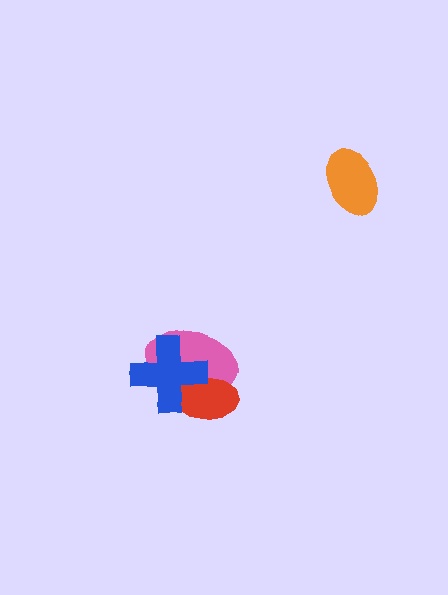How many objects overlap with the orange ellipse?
0 objects overlap with the orange ellipse.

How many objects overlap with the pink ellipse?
2 objects overlap with the pink ellipse.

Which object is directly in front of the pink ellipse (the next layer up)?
The red ellipse is directly in front of the pink ellipse.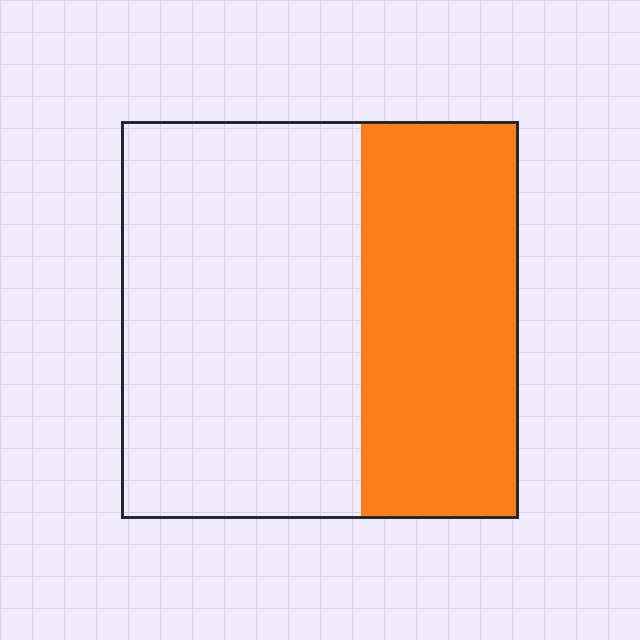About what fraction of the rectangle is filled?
About two fifths (2/5).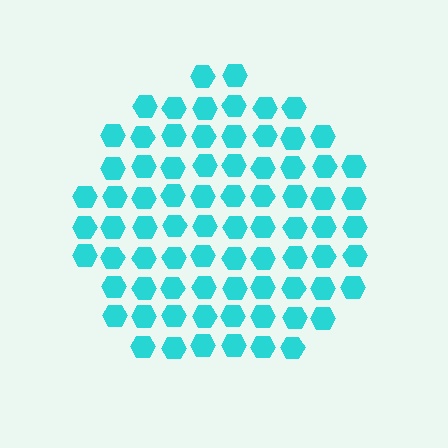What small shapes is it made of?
It is made of small hexagons.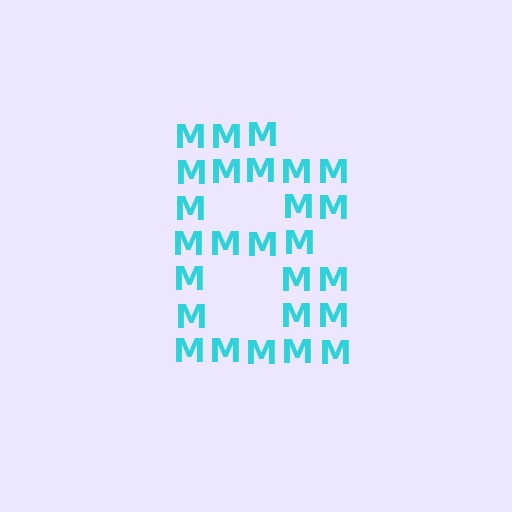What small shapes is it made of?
It is made of small letter M's.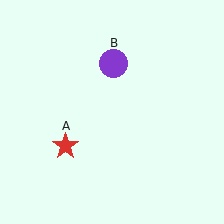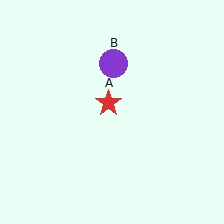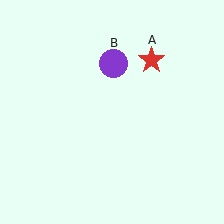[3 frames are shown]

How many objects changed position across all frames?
1 object changed position: red star (object A).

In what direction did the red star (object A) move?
The red star (object A) moved up and to the right.